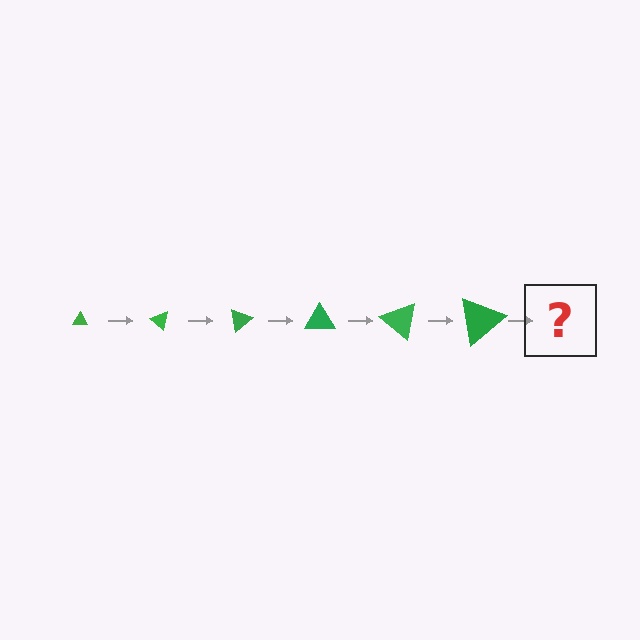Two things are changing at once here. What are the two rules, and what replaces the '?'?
The two rules are that the triangle grows larger each step and it rotates 40 degrees each step. The '?' should be a triangle, larger than the previous one and rotated 240 degrees from the start.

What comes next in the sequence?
The next element should be a triangle, larger than the previous one and rotated 240 degrees from the start.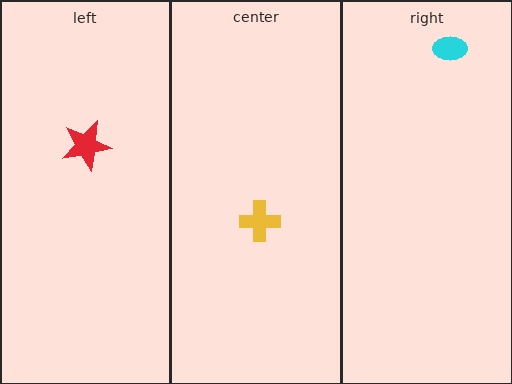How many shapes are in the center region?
1.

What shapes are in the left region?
The red star.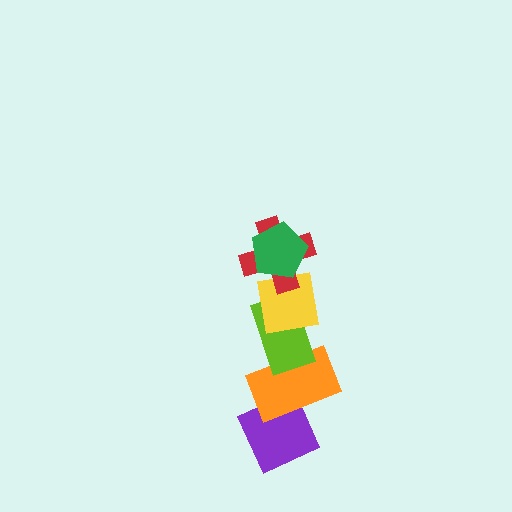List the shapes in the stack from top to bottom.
From top to bottom: the green pentagon, the red cross, the yellow square, the lime rectangle, the orange rectangle, the purple diamond.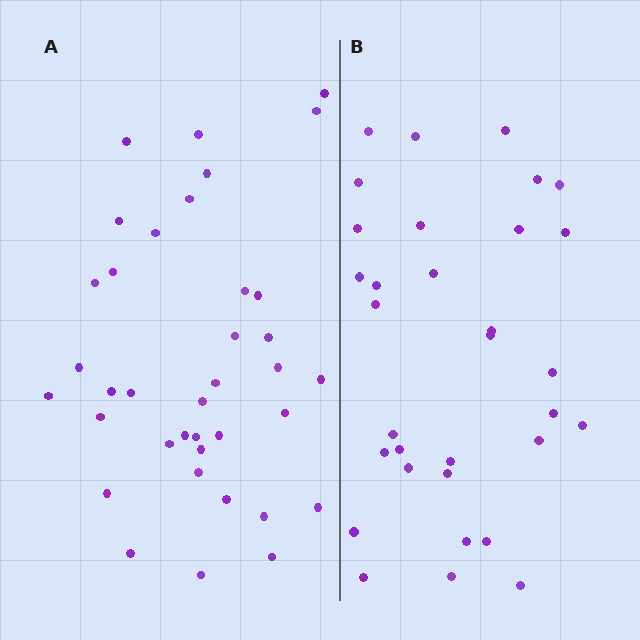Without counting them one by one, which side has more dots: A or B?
Region A (the left region) has more dots.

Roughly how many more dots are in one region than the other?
Region A has about 5 more dots than region B.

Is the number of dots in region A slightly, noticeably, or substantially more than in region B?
Region A has only slightly more — the two regions are fairly close. The ratio is roughly 1.2 to 1.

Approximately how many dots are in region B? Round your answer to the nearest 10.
About 30 dots. (The exact count is 32, which rounds to 30.)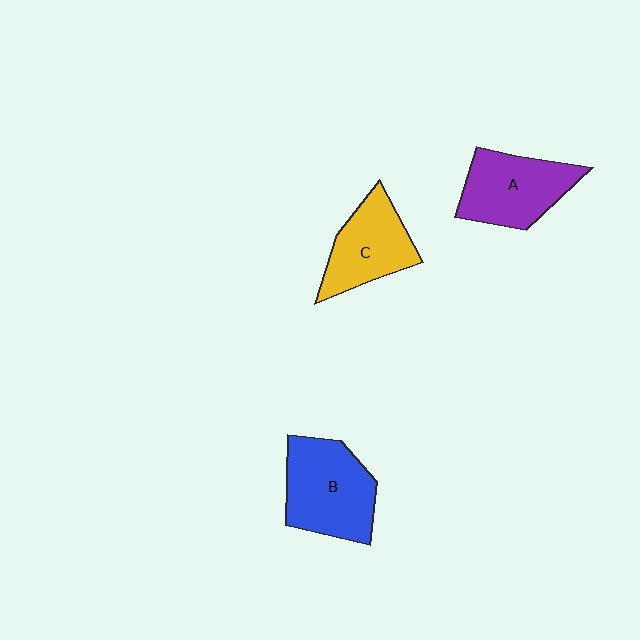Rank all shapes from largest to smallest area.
From largest to smallest: B (blue), A (purple), C (yellow).